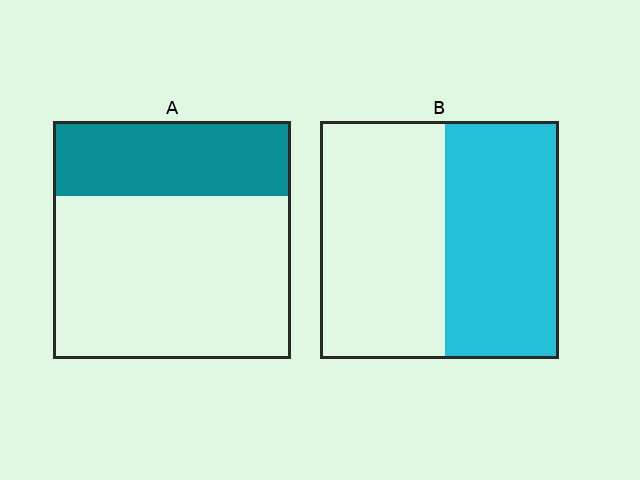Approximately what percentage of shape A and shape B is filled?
A is approximately 30% and B is approximately 50%.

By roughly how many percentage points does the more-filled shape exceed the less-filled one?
By roughly 15 percentage points (B over A).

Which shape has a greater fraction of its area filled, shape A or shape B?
Shape B.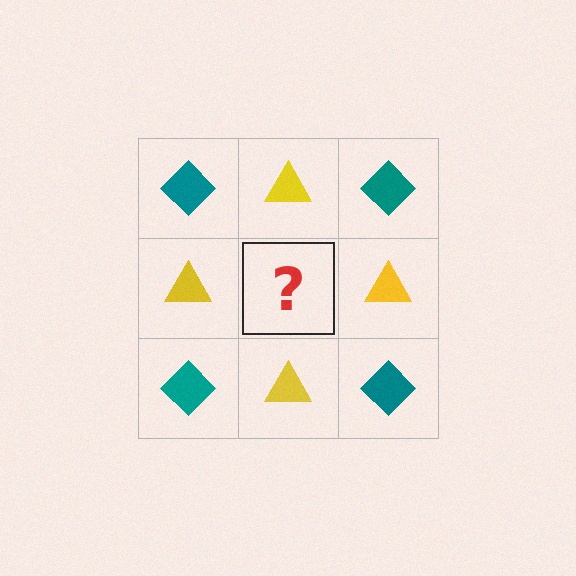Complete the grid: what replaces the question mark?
The question mark should be replaced with a teal diamond.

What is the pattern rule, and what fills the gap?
The rule is that it alternates teal diamond and yellow triangle in a checkerboard pattern. The gap should be filled with a teal diamond.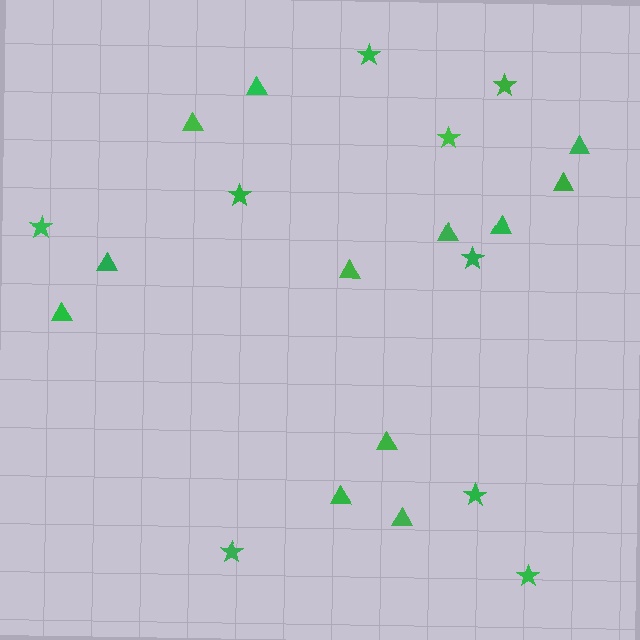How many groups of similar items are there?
There are 2 groups: one group of triangles (12) and one group of stars (9).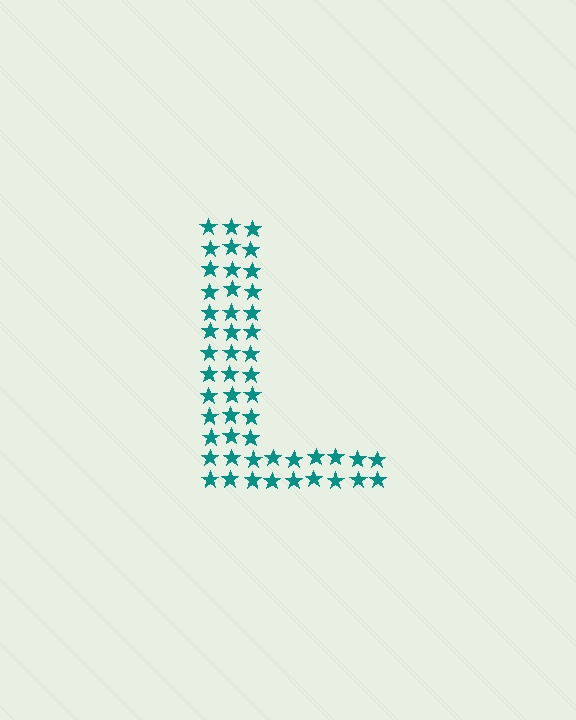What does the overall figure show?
The overall figure shows the letter L.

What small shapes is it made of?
It is made of small stars.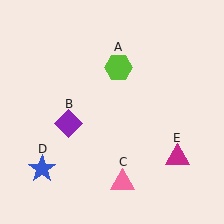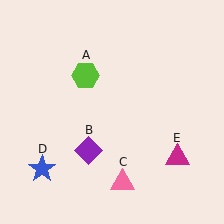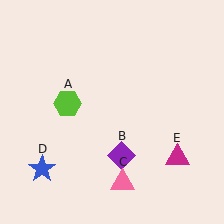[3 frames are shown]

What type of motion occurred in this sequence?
The lime hexagon (object A), purple diamond (object B) rotated counterclockwise around the center of the scene.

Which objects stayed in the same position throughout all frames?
Pink triangle (object C) and blue star (object D) and magenta triangle (object E) remained stationary.